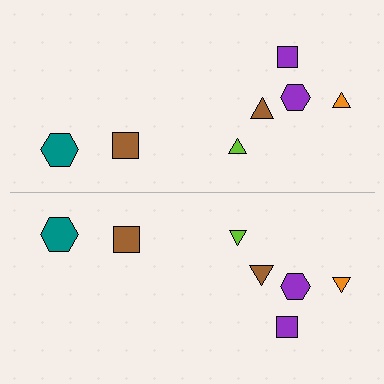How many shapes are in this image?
There are 14 shapes in this image.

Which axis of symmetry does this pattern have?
The pattern has a horizontal axis of symmetry running through the center of the image.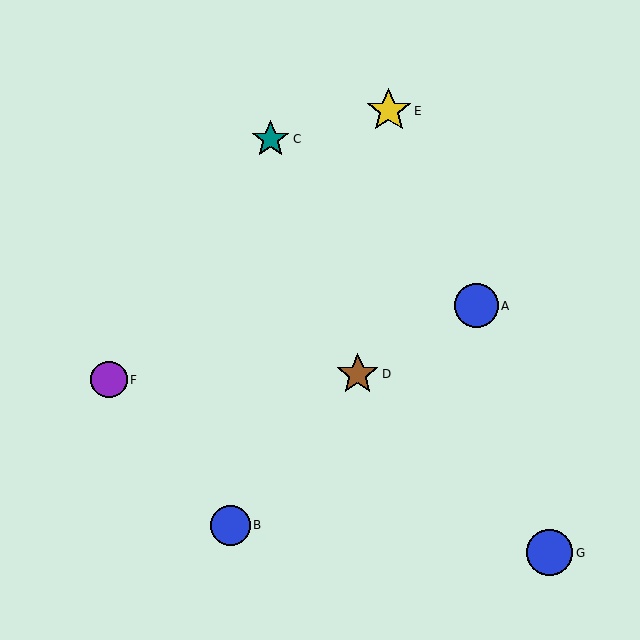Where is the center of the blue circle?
The center of the blue circle is at (476, 306).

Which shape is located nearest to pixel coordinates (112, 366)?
The purple circle (labeled F) at (109, 380) is nearest to that location.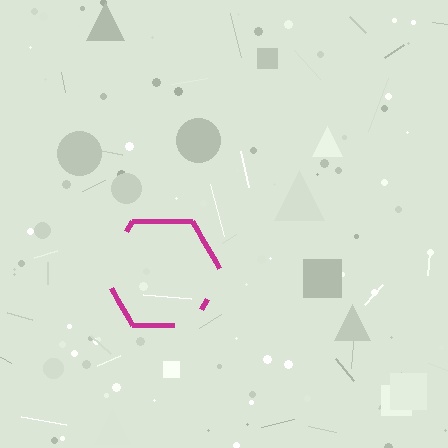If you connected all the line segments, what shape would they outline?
They would outline a hexagon.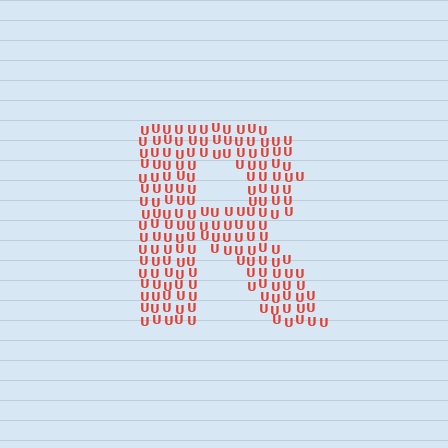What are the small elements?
The small elements are letter U's.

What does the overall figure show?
The overall figure shows the letter R.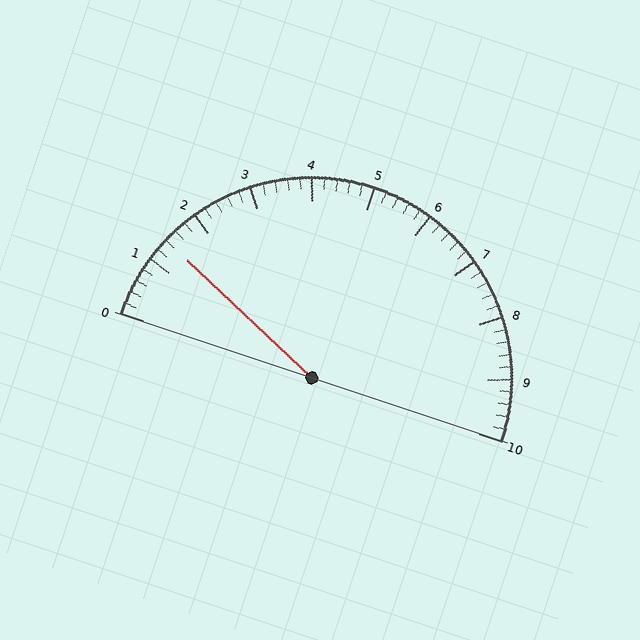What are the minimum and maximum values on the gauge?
The gauge ranges from 0 to 10.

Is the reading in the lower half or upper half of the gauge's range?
The reading is in the lower half of the range (0 to 10).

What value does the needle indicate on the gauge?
The needle indicates approximately 1.4.